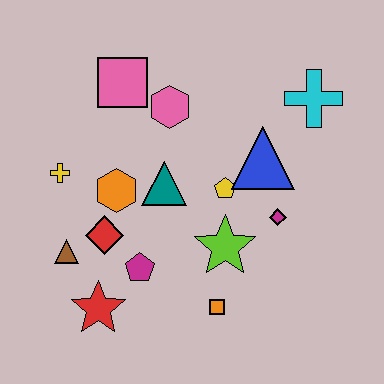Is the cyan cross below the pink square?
Yes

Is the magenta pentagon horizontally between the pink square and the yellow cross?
No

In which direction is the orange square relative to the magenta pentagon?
The orange square is to the right of the magenta pentagon.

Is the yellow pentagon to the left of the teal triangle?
No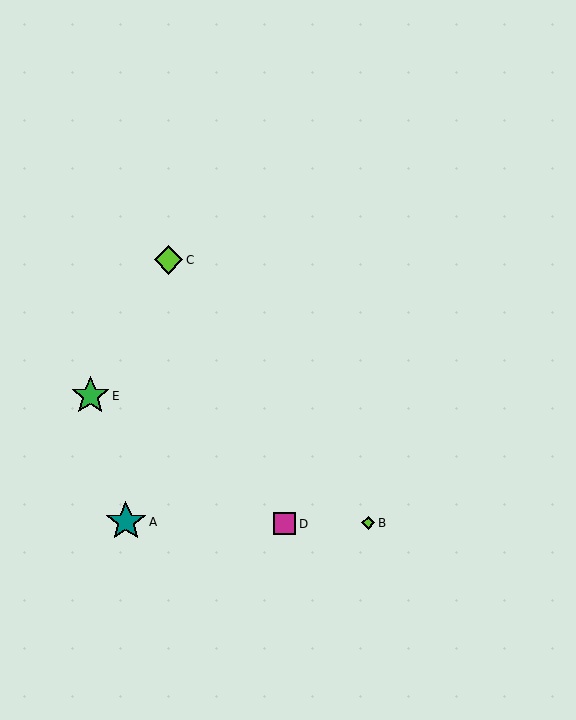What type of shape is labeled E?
Shape E is a green star.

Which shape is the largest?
The teal star (labeled A) is the largest.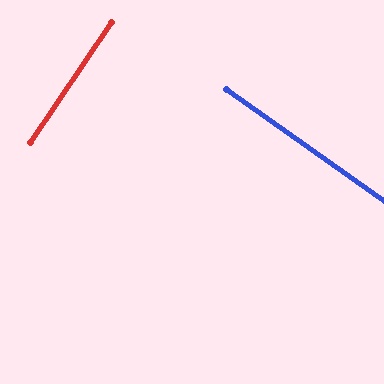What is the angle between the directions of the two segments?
Approximately 89 degrees.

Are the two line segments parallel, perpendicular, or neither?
Perpendicular — they meet at approximately 89°.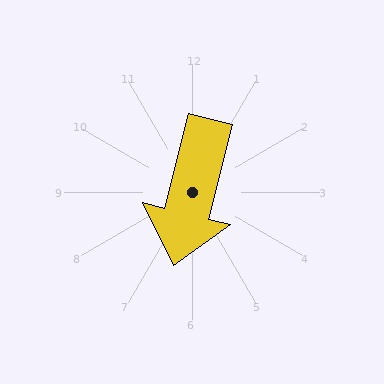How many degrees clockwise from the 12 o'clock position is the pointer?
Approximately 194 degrees.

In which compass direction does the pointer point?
South.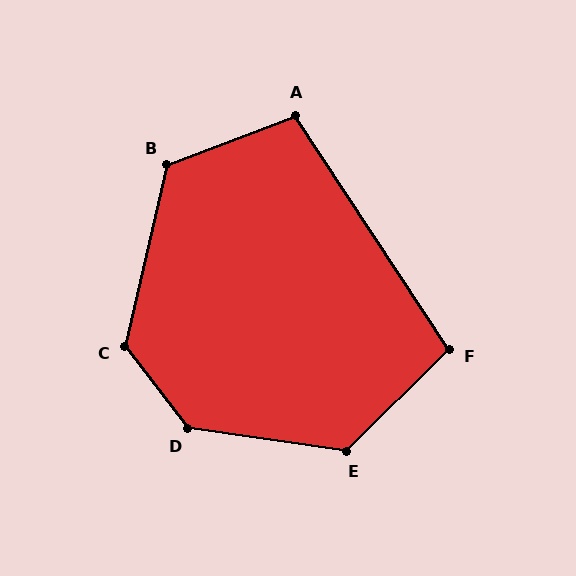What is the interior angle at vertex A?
Approximately 102 degrees (obtuse).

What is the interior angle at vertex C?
Approximately 130 degrees (obtuse).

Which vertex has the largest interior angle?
D, at approximately 135 degrees.